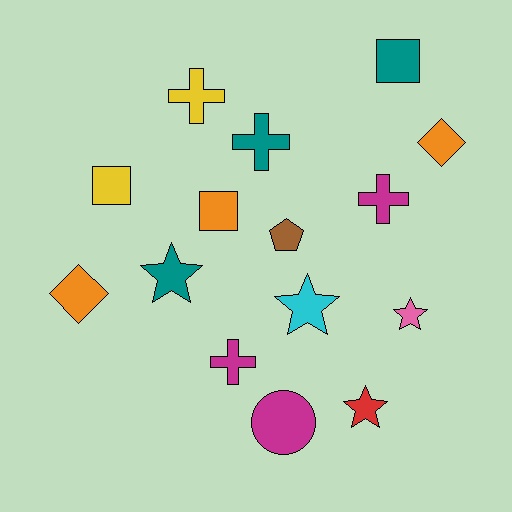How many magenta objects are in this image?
There are 3 magenta objects.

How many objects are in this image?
There are 15 objects.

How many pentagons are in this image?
There is 1 pentagon.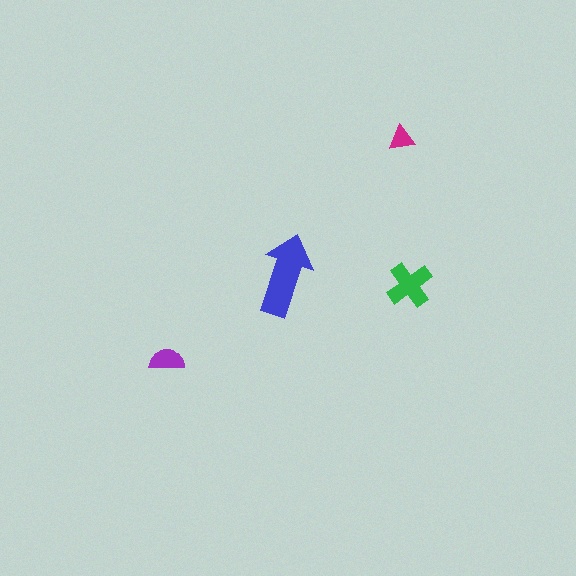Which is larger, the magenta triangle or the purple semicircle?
The purple semicircle.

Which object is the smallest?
The magenta triangle.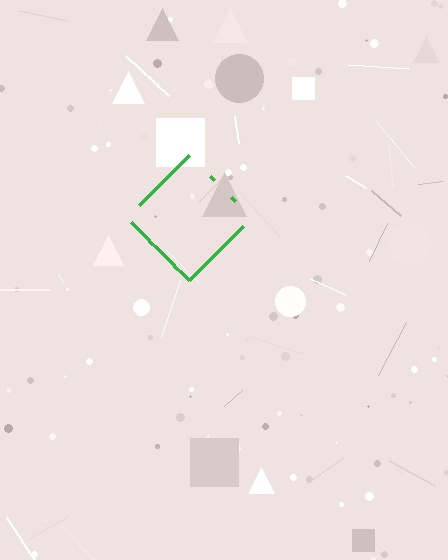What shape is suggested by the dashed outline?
The dashed outline suggests a diamond.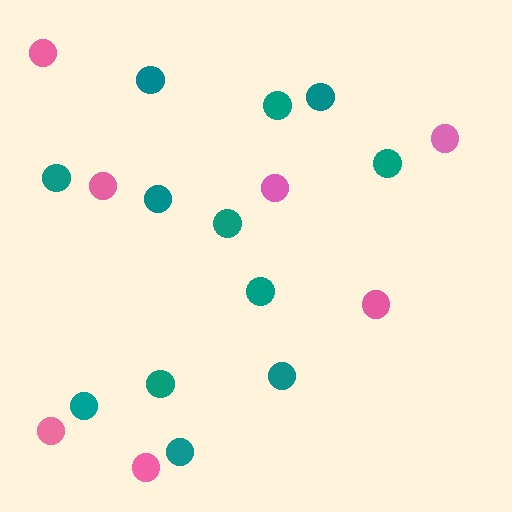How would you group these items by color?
There are 2 groups: one group of teal circles (12) and one group of pink circles (7).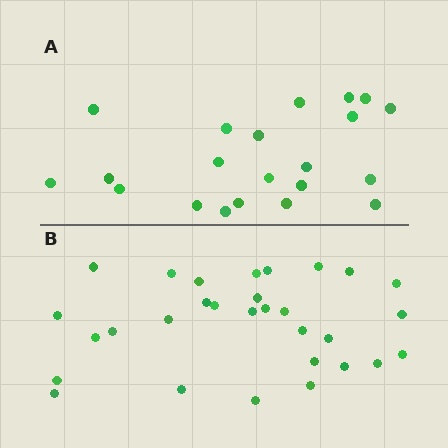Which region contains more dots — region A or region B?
Region B (the bottom region) has more dots.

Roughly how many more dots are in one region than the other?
Region B has roughly 8 or so more dots than region A.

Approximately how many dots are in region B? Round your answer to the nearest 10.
About 30 dots.